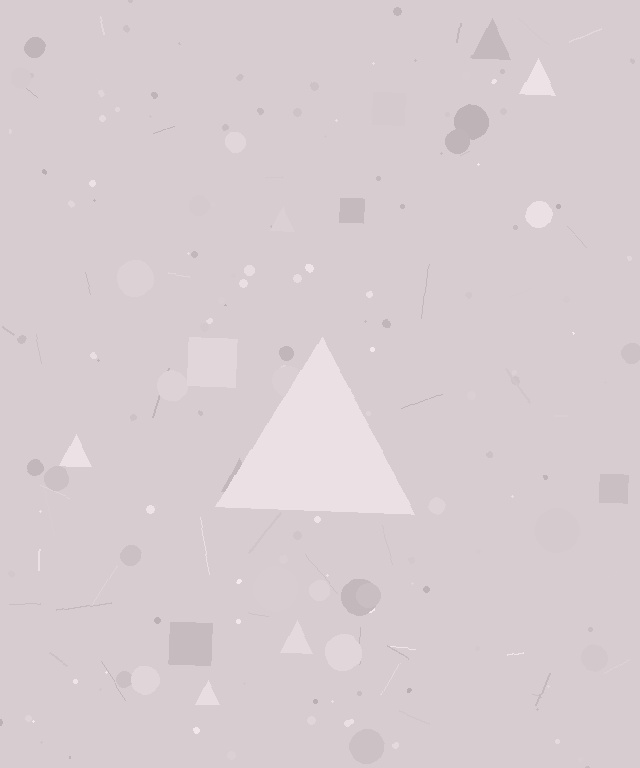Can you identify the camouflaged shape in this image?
The camouflaged shape is a triangle.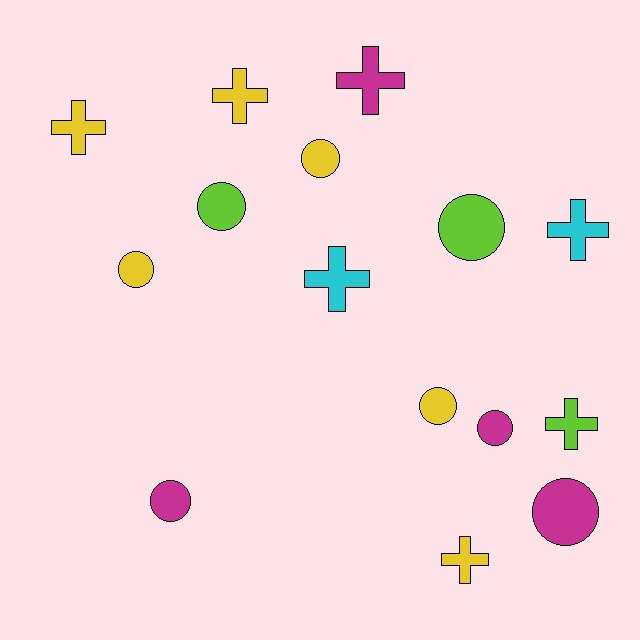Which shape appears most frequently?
Circle, with 8 objects.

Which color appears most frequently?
Yellow, with 6 objects.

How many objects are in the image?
There are 15 objects.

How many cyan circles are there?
There are no cyan circles.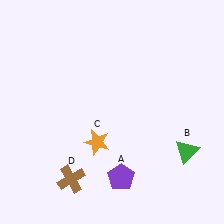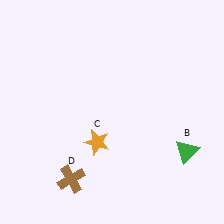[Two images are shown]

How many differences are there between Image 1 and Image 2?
There is 1 difference between the two images.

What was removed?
The purple pentagon (A) was removed in Image 2.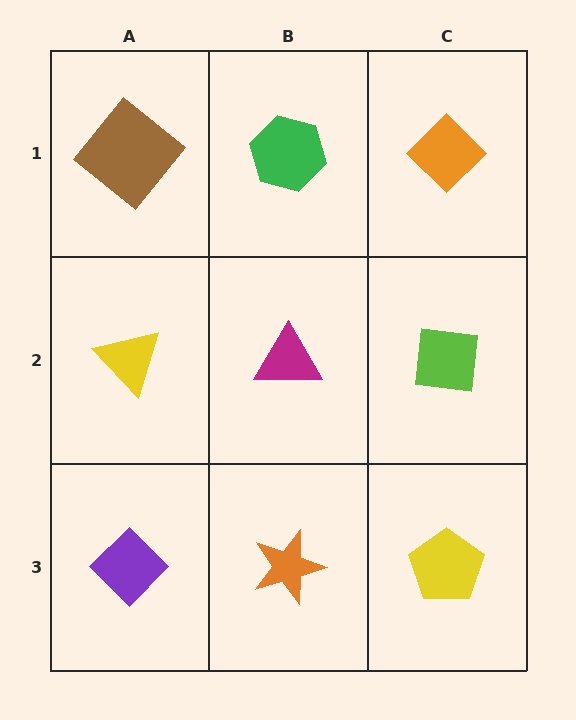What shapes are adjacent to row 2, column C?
An orange diamond (row 1, column C), a yellow pentagon (row 3, column C), a magenta triangle (row 2, column B).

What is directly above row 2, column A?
A brown diamond.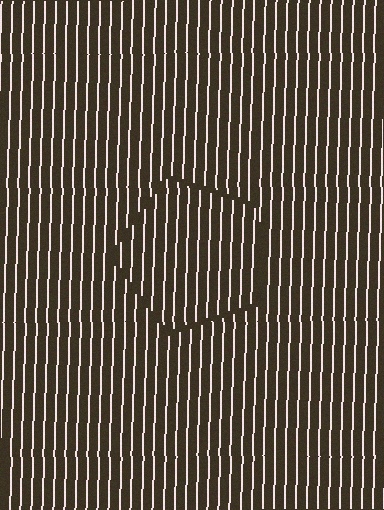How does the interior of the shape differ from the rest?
The interior of the shape contains the same grating, shifted by half a period — the contour is defined by the phase discontinuity where line-ends from the inner and outer gratings abut.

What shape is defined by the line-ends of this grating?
An illusory pentagon. The interior of the shape contains the same grating, shifted by half a period — the contour is defined by the phase discontinuity where line-ends from the inner and outer gratings abut.